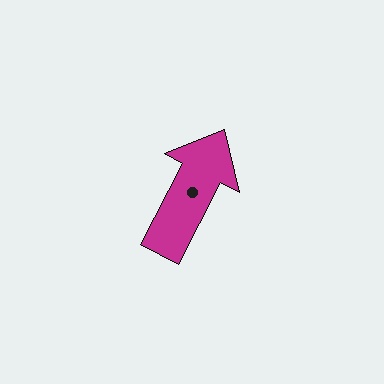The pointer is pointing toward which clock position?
Roughly 1 o'clock.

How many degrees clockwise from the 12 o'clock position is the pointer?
Approximately 27 degrees.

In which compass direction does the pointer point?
Northeast.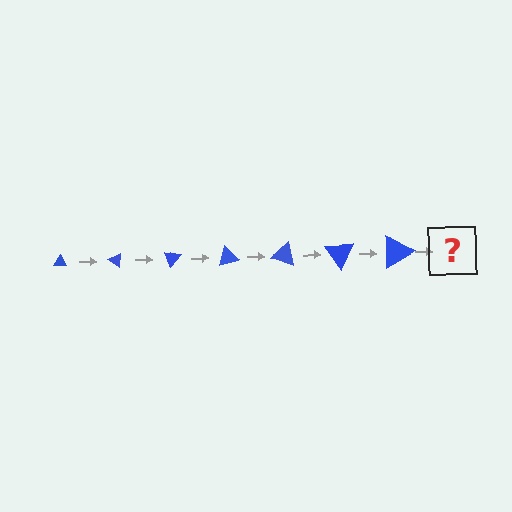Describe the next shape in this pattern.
It should be a triangle, larger than the previous one and rotated 245 degrees from the start.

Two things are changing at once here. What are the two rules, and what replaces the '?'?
The two rules are that the triangle grows larger each step and it rotates 35 degrees each step. The '?' should be a triangle, larger than the previous one and rotated 245 degrees from the start.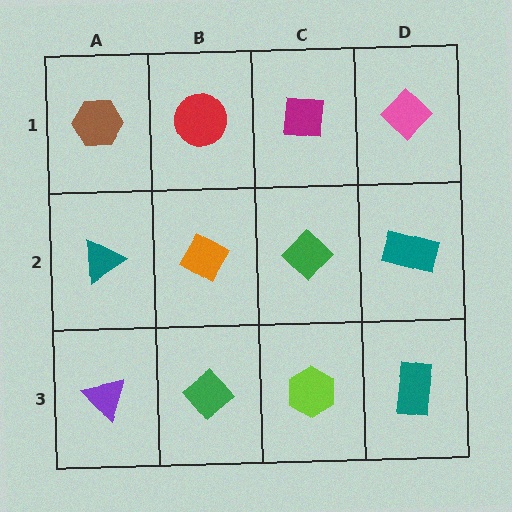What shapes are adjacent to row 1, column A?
A teal triangle (row 2, column A), a red circle (row 1, column B).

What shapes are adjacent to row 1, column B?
An orange diamond (row 2, column B), a brown hexagon (row 1, column A), a magenta square (row 1, column C).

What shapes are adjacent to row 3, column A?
A teal triangle (row 2, column A), a green diamond (row 3, column B).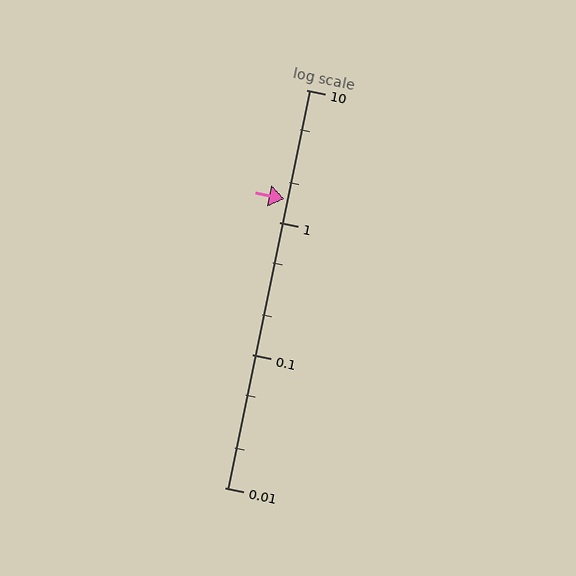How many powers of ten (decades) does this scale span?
The scale spans 3 decades, from 0.01 to 10.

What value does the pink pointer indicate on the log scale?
The pointer indicates approximately 1.5.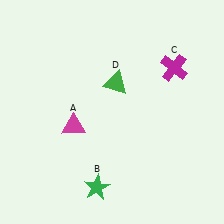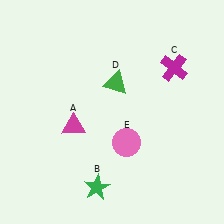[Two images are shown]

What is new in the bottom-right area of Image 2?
A pink circle (E) was added in the bottom-right area of Image 2.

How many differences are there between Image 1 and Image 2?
There is 1 difference between the two images.